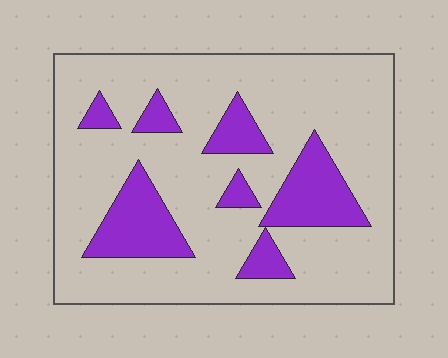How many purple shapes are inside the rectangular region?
7.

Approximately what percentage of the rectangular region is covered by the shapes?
Approximately 20%.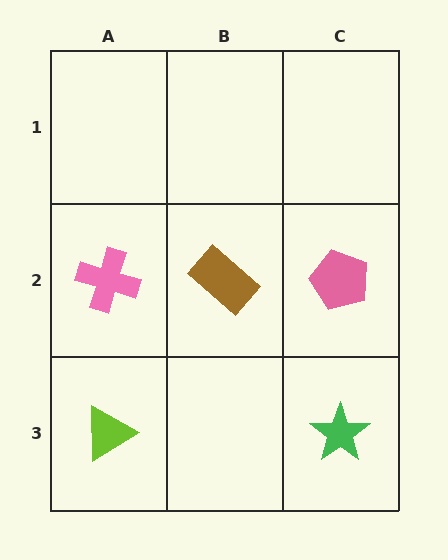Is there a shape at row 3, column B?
No, that cell is empty.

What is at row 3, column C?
A green star.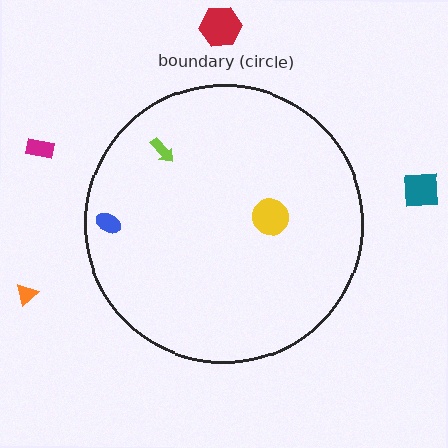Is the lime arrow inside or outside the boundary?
Inside.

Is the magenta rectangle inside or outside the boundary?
Outside.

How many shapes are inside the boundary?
3 inside, 4 outside.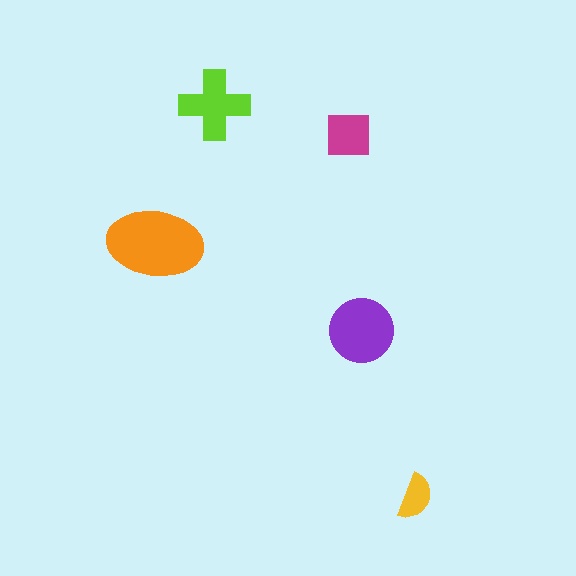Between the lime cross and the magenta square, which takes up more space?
The lime cross.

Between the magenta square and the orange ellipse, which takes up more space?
The orange ellipse.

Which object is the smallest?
The yellow semicircle.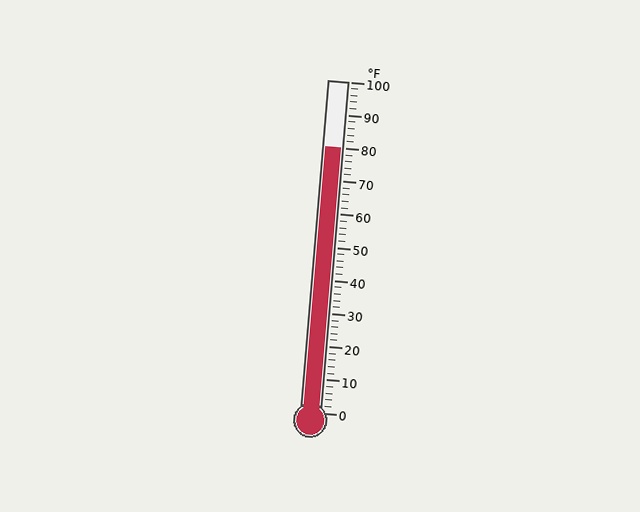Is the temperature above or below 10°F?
The temperature is above 10°F.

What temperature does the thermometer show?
The thermometer shows approximately 80°F.